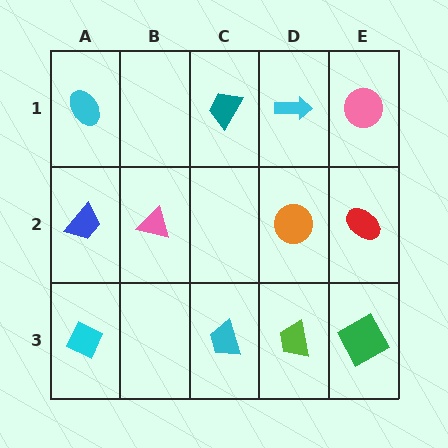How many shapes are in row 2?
4 shapes.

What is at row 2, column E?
A red ellipse.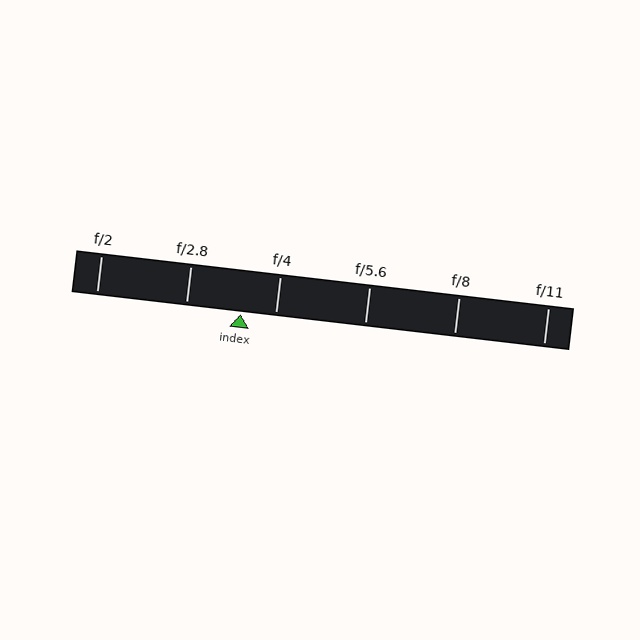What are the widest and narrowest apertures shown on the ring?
The widest aperture shown is f/2 and the narrowest is f/11.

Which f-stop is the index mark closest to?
The index mark is closest to f/4.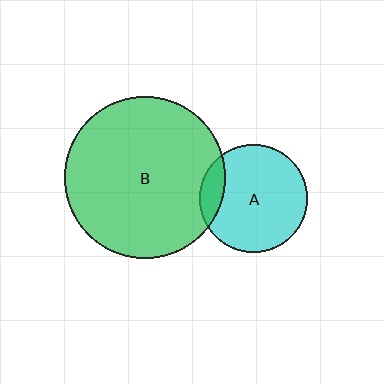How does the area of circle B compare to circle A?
Approximately 2.3 times.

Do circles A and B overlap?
Yes.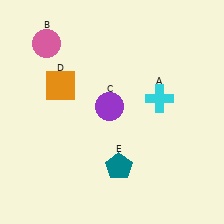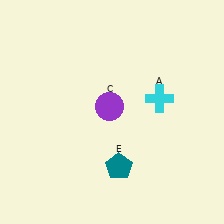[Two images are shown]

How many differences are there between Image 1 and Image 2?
There are 2 differences between the two images.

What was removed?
The orange square (D), the pink circle (B) were removed in Image 2.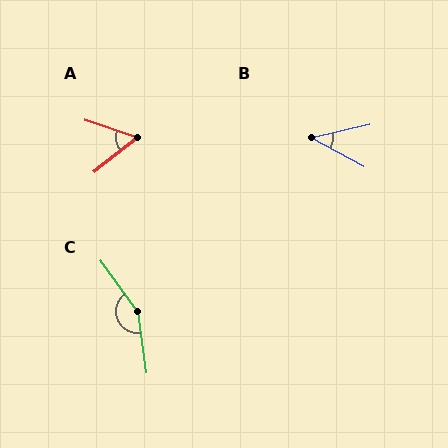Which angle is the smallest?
B, at approximately 42 degrees.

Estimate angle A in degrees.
Approximately 56 degrees.